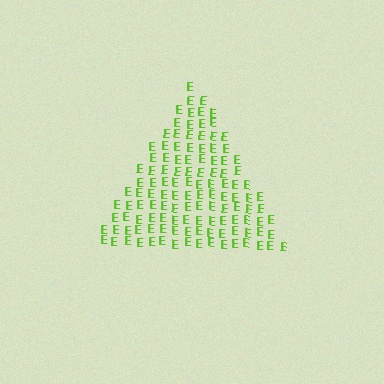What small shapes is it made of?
It is made of small letter E's.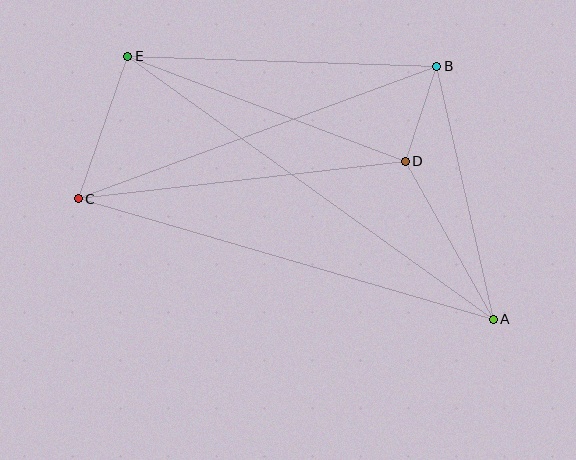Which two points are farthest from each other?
Points A and E are farthest from each other.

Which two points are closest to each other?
Points B and D are closest to each other.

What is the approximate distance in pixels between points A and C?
The distance between A and C is approximately 432 pixels.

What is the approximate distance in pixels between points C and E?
The distance between C and E is approximately 151 pixels.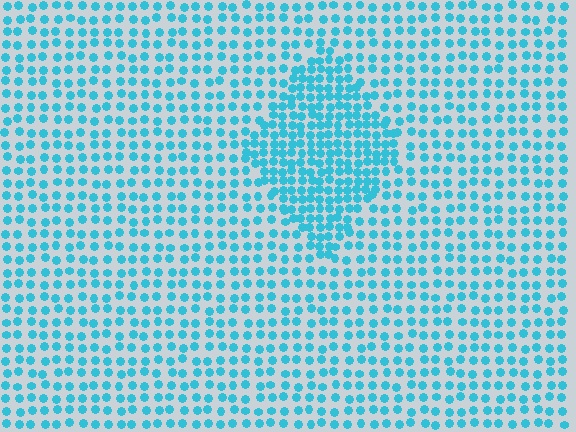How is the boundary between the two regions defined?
The boundary is defined by a change in element density (approximately 1.9x ratio). All elements are the same color, size, and shape.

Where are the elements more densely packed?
The elements are more densely packed inside the diamond boundary.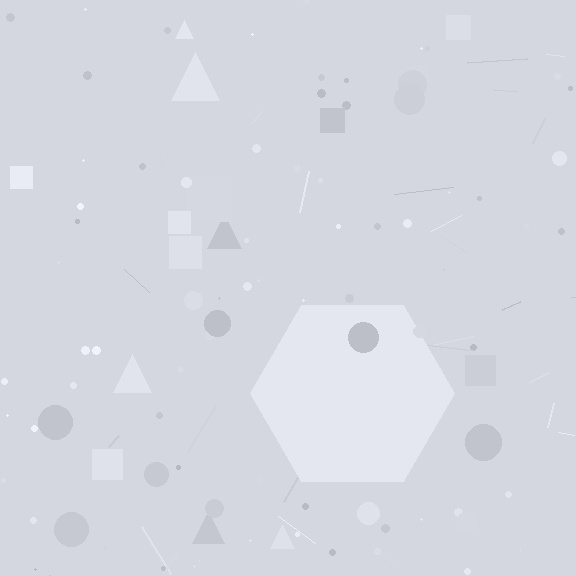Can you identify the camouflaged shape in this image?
The camouflaged shape is a hexagon.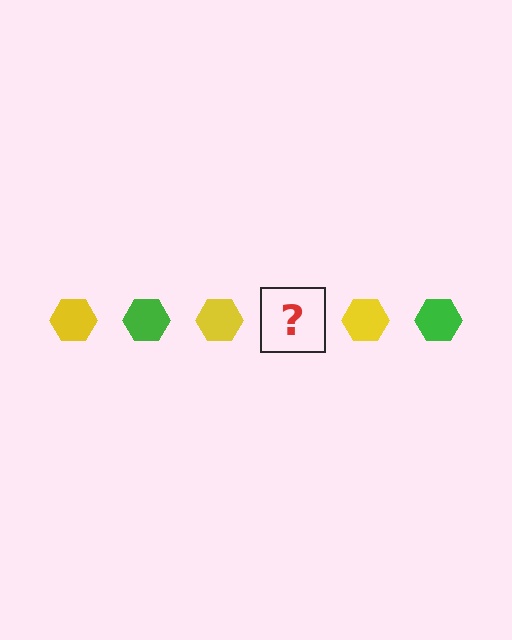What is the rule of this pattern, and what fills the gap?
The rule is that the pattern cycles through yellow, green hexagons. The gap should be filled with a green hexagon.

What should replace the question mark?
The question mark should be replaced with a green hexagon.